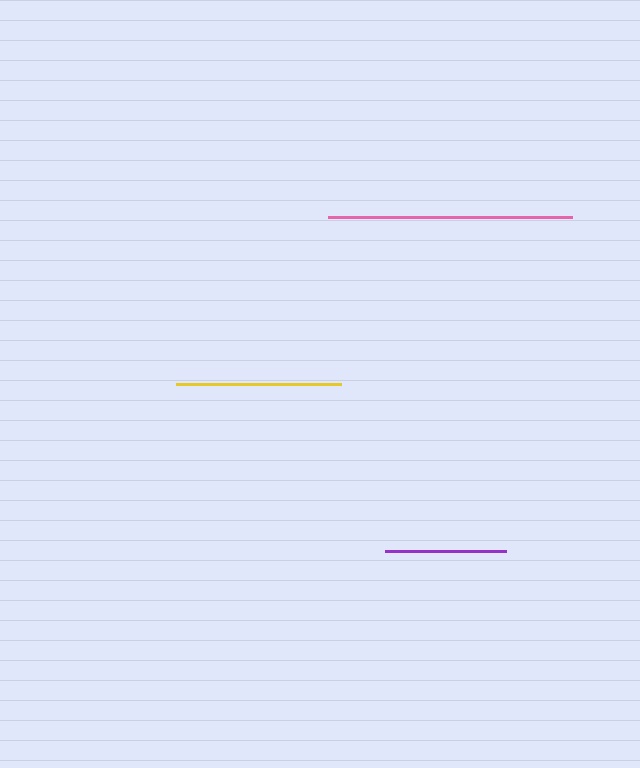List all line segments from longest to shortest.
From longest to shortest: pink, yellow, purple.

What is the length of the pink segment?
The pink segment is approximately 243 pixels long.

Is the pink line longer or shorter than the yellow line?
The pink line is longer than the yellow line.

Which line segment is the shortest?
The purple line is the shortest at approximately 120 pixels.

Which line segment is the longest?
The pink line is the longest at approximately 243 pixels.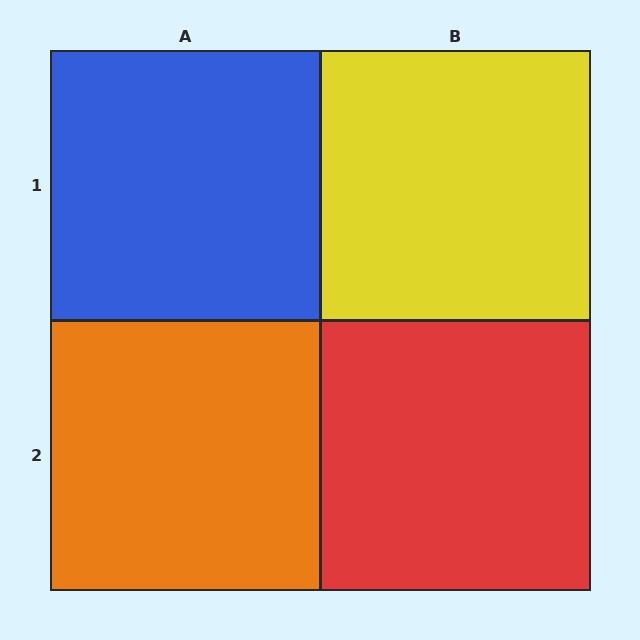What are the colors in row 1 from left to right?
Blue, yellow.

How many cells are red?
1 cell is red.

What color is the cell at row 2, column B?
Red.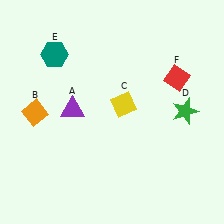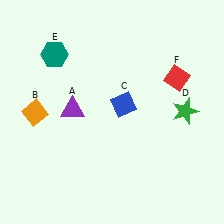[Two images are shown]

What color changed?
The diamond (C) changed from yellow in Image 1 to blue in Image 2.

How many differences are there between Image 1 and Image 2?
There is 1 difference between the two images.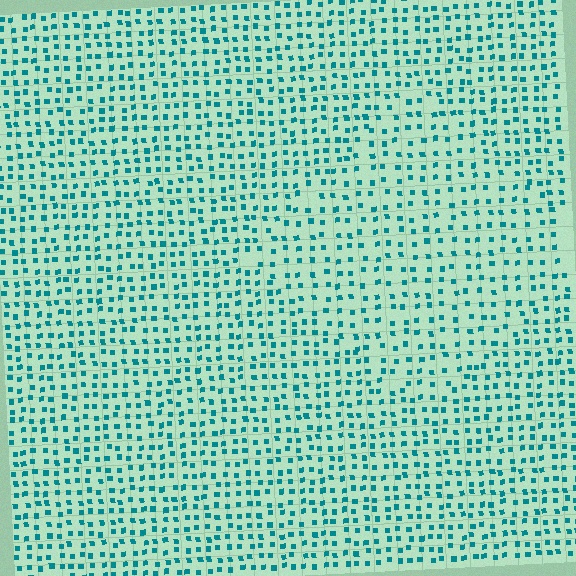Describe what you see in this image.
The image contains small teal elements arranged at two different densities. A diamond-shaped region is visible where the elements are less densely packed than the surrounding area.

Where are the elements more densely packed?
The elements are more densely packed outside the diamond boundary.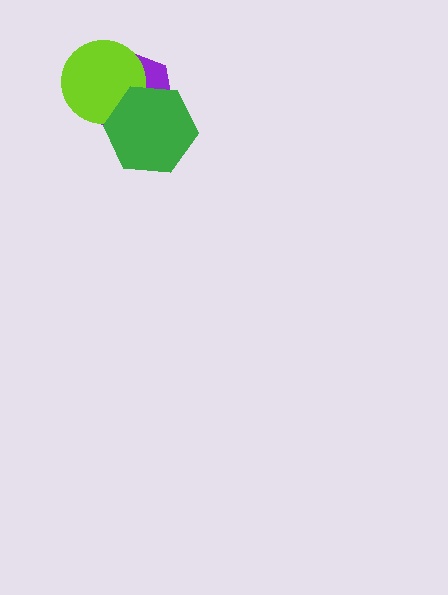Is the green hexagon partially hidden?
No, no other shape covers it.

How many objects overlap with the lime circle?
2 objects overlap with the lime circle.